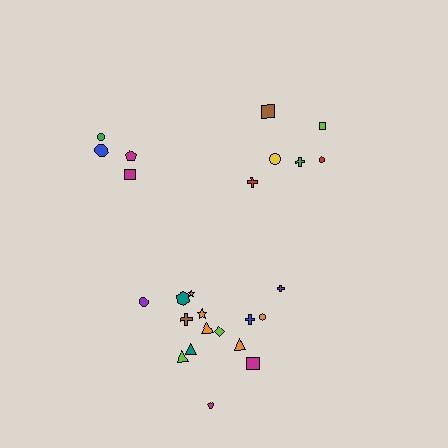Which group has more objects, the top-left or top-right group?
The top-right group.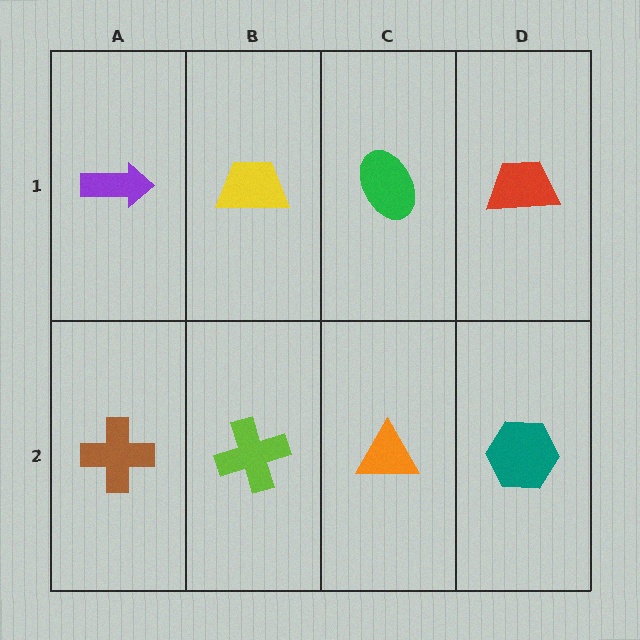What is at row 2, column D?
A teal hexagon.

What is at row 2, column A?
A brown cross.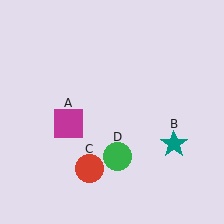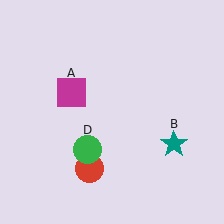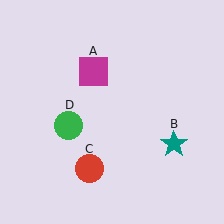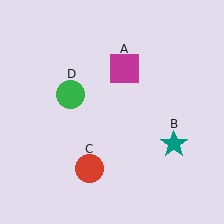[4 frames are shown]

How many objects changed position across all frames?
2 objects changed position: magenta square (object A), green circle (object D).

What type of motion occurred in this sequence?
The magenta square (object A), green circle (object D) rotated clockwise around the center of the scene.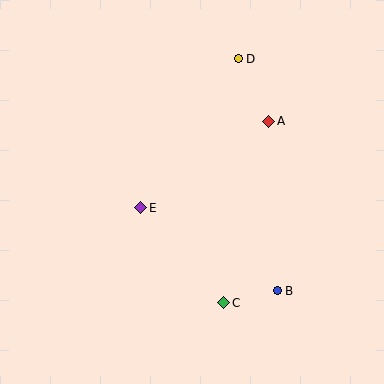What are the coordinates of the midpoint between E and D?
The midpoint between E and D is at (189, 133).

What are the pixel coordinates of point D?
Point D is at (238, 59).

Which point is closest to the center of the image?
Point E at (141, 208) is closest to the center.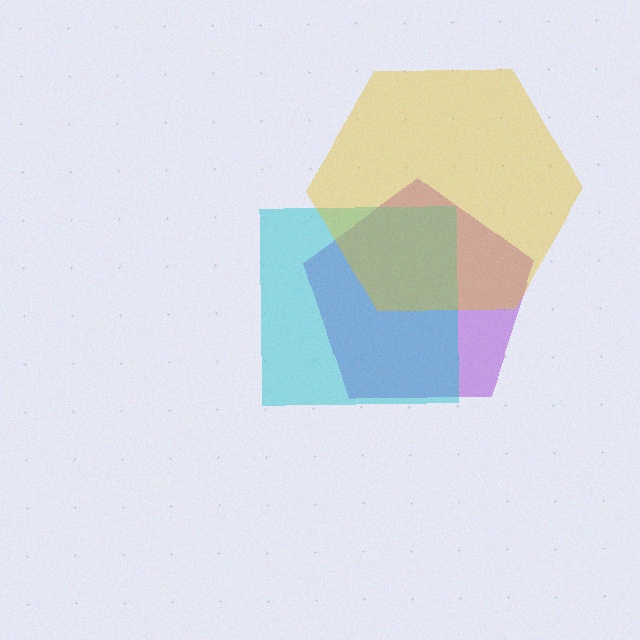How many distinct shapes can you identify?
There are 3 distinct shapes: a purple pentagon, a cyan square, a yellow hexagon.